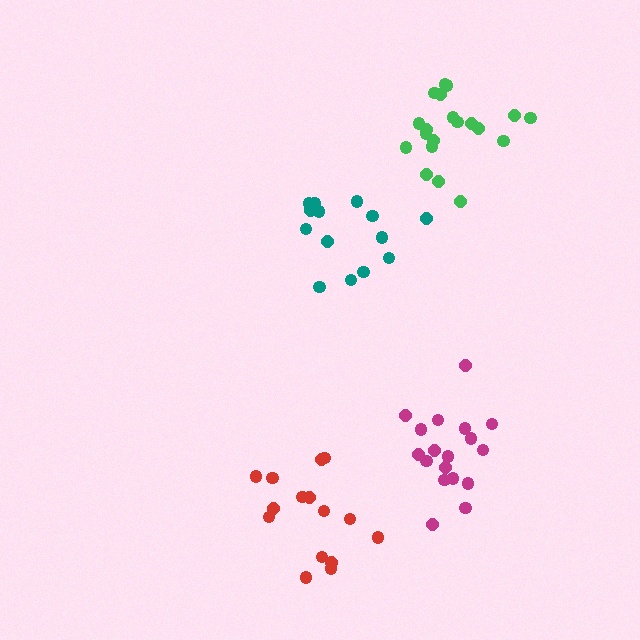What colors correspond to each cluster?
The clusters are colored: magenta, red, teal, green.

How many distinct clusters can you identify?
There are 4 distinct clusters.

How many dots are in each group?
Group 1: 18 dots, Group 2: 15 dots, Group 3: 14 dots, Group 4: 20 dots (67 total).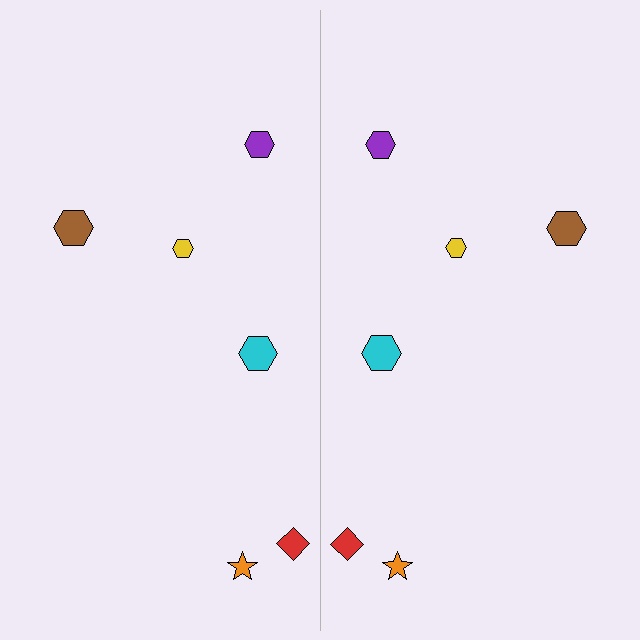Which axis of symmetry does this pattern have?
The pattern has a vertical axis of symmetry running through the center of the image.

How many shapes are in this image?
There are 12 shapes in this image.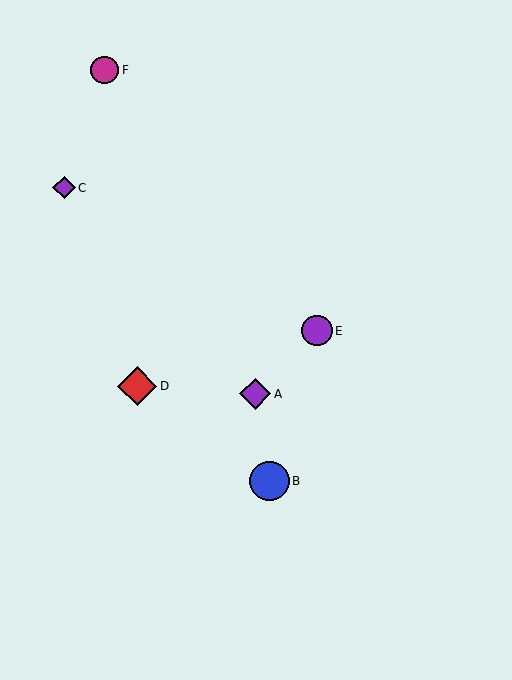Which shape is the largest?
The blue circle (labeled B) is the largest.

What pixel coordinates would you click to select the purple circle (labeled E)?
Click at (317, 331) to select the purple circle E.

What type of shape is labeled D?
Shape D is a red diamond.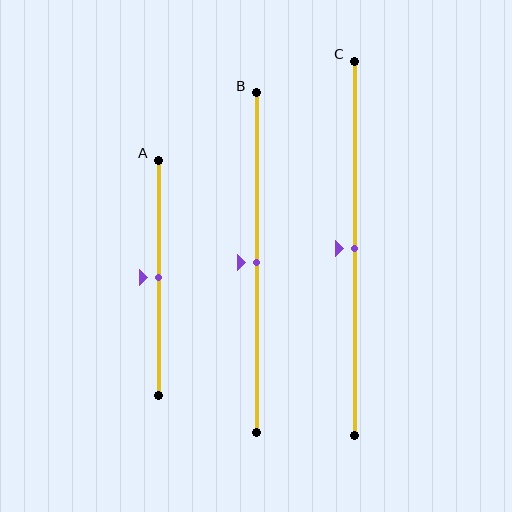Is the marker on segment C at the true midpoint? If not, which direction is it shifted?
Yes, the marker on segment C is at the true midpoint.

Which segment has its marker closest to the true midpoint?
Segment A has its marker closest to the true midpoint.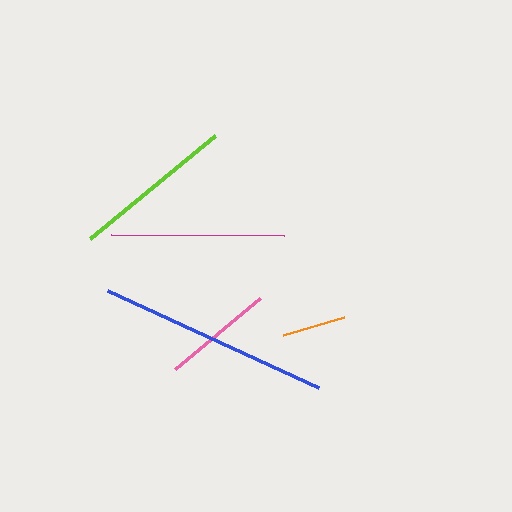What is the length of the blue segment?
The blue segment is approximately 233 pixels long.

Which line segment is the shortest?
The orange line is the shortest at approximately 64 pixels.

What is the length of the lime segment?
The lime segment is approximately 162 pixels long.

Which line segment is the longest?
The blue line is the longest at approximately 233 pixels.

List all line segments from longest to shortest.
From longest to shortest: blue, magenta, lime, pink, orange.